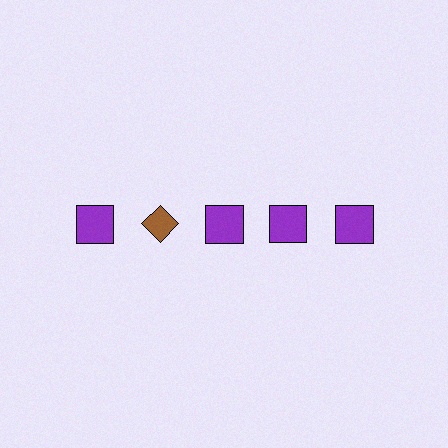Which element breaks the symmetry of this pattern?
The brown diamond in the top row, second from left column breaks the symmetry. All other shapes are purple squares.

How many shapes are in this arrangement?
There are 5 shapes arranged in a grid pattern.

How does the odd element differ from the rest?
It differs in both color (brown instead of purple) and shape (diamond instead of square).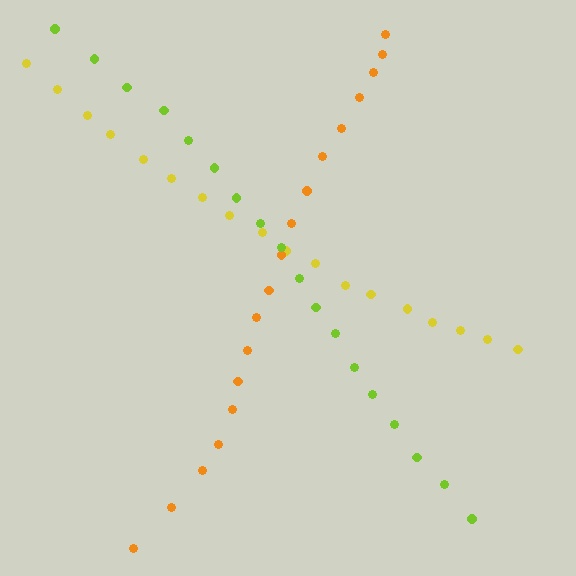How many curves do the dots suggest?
There are 3 distinct paths.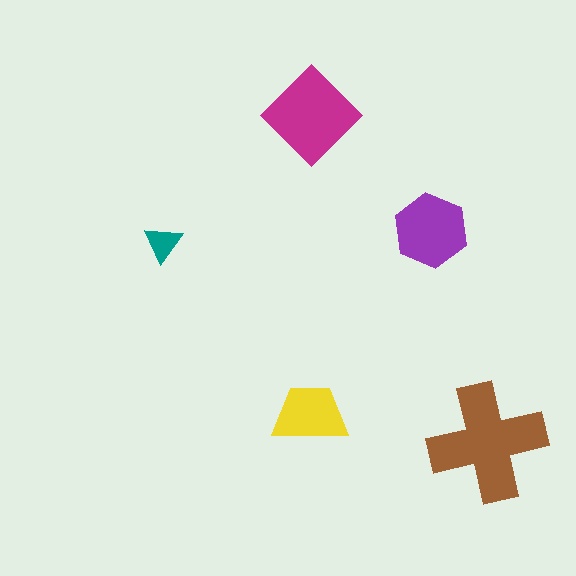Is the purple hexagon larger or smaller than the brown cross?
Smaller.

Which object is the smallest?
The teal triangle.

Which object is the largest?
The brown cross.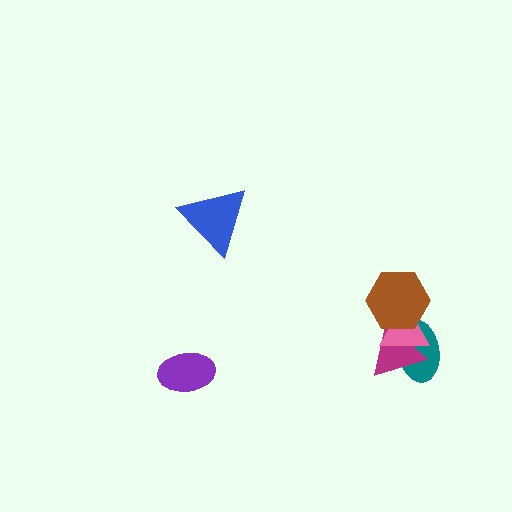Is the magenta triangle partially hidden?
Yes, it is partially covered by another shape.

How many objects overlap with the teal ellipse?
3 objects overlap with the teal ellipse.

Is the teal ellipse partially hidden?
Yes, it is partially covered by another shape.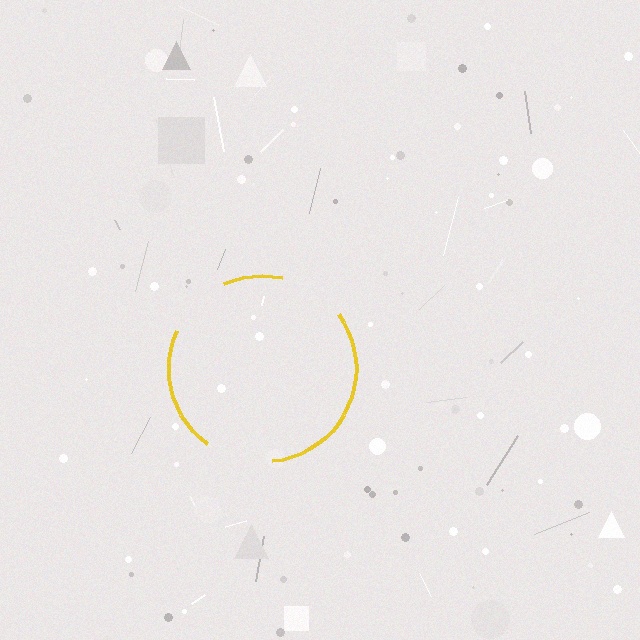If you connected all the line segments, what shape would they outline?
They would outline a circle.